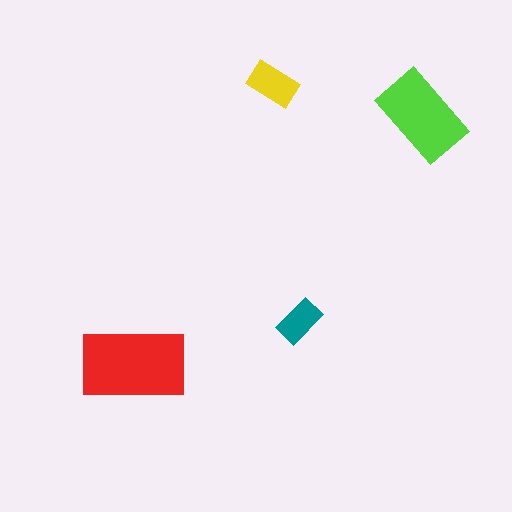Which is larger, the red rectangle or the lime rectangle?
The red one.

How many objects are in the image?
There are 4 objects in the image.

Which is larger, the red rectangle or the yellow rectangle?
The red one.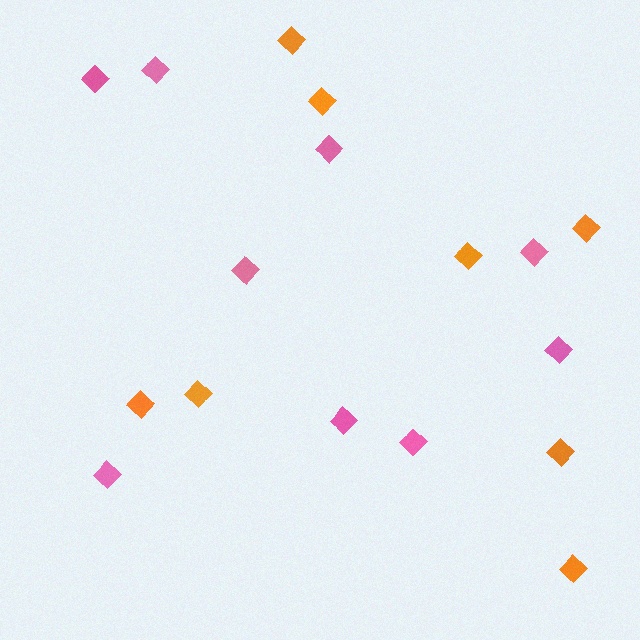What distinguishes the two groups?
There are 2 groups: one group of pink diamonds (9) and one group of orange diamonds (8).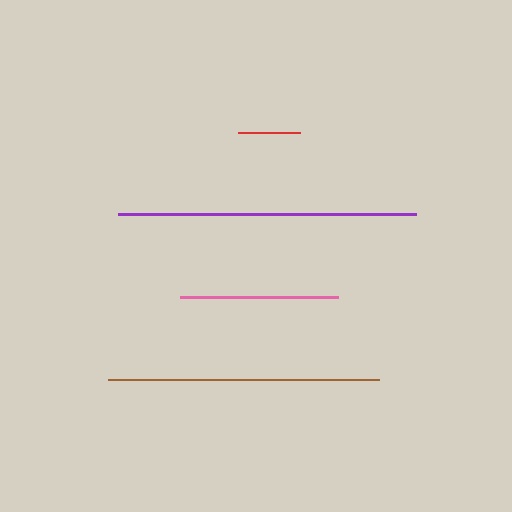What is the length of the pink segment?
The pink segment is approximately 158 pixels long.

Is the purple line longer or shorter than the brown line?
The purple line is longer than the brown line.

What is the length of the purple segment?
The purple segment is approximately 297 pixels long.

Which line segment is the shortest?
The red line is the shortest at approximately 62 pixels.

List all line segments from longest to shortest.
From longest to shortest: purple, brown, pink, red.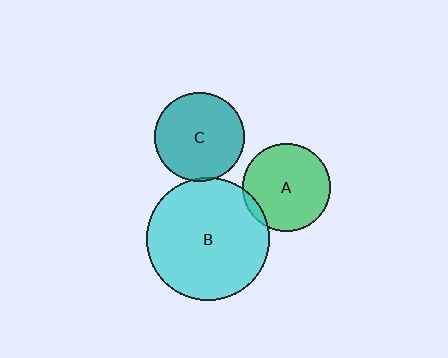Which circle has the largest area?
Circle B (cyan).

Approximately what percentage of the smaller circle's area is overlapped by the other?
Approximately 5%.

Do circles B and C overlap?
Yes.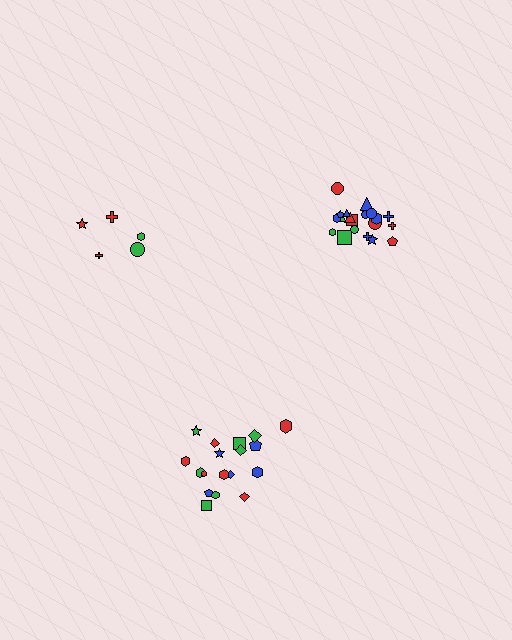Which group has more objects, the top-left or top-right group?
The top-right group.